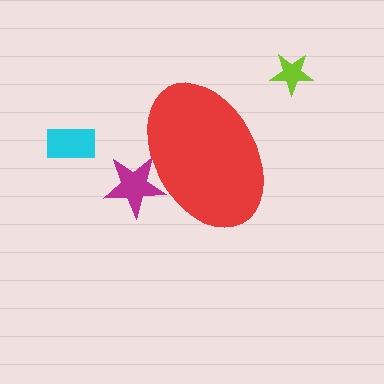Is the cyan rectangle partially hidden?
No, the cyan rectangle is fully visible.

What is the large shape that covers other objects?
A red ellipse.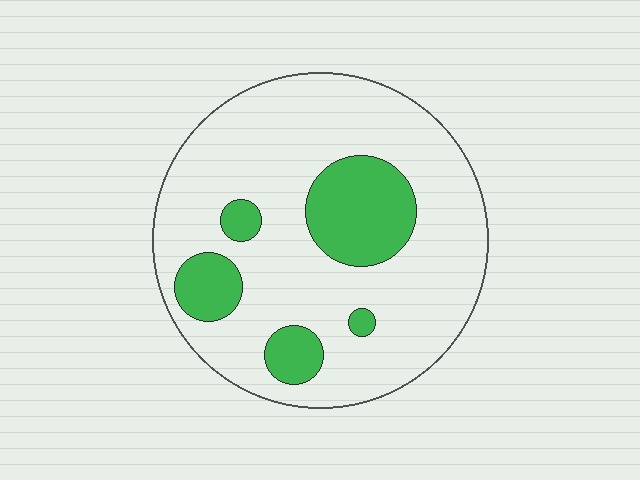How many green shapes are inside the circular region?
5.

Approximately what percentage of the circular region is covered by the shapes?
Approximately 20%.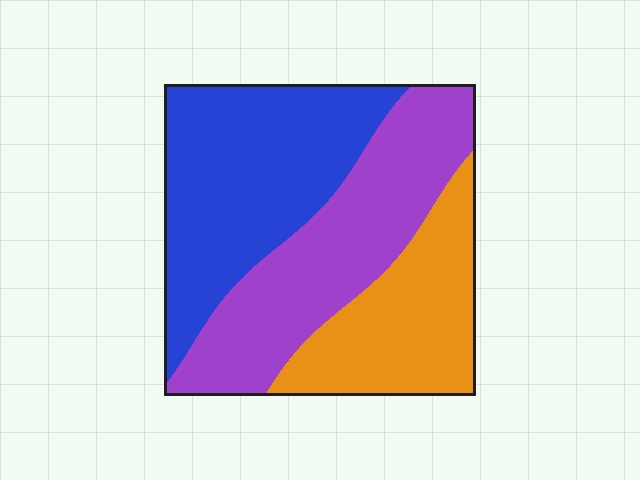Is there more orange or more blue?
Blue.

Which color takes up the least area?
Orange, at roughly 25%.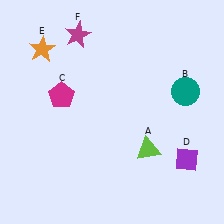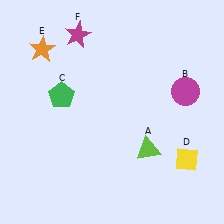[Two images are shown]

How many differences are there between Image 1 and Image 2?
There are 3 differences between the two images.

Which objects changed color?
B changed from teal to magenta. C changed from magenta to green. D changed from purple to yellow.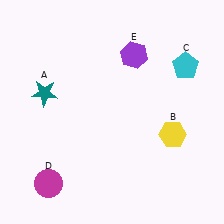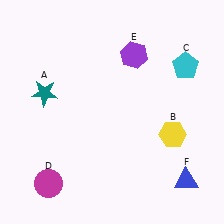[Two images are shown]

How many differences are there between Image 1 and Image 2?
There is 1 difference between the two images.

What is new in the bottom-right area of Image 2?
A blue triangle (F) was added in the bottom-right area of Image 2.